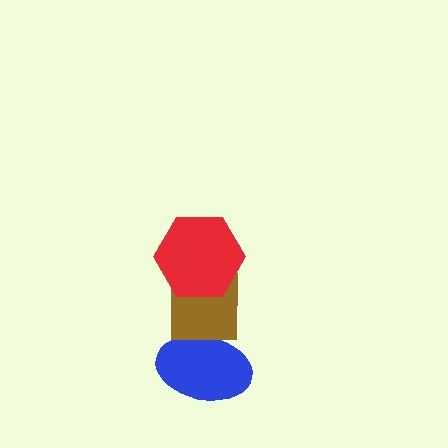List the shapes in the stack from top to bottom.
From top to bottom: the red hexagon, the brown square, the blue ellipse.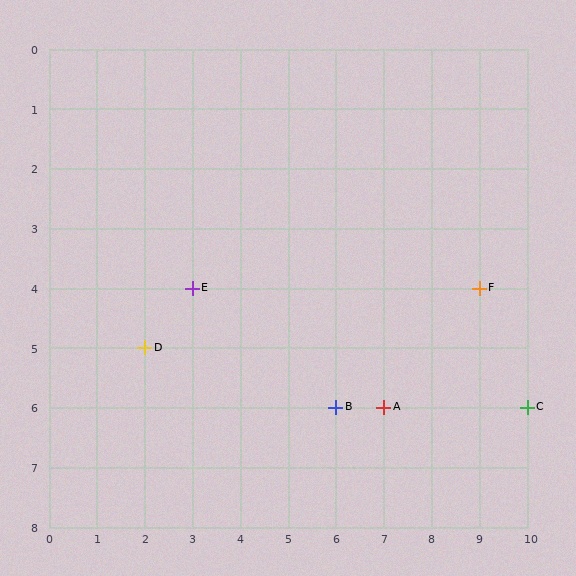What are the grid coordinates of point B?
Point B is at grid coordinates (6, 6).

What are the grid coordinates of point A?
Point A is at grid coordinates (7, 6).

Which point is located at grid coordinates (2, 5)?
Point D is at (2, 5).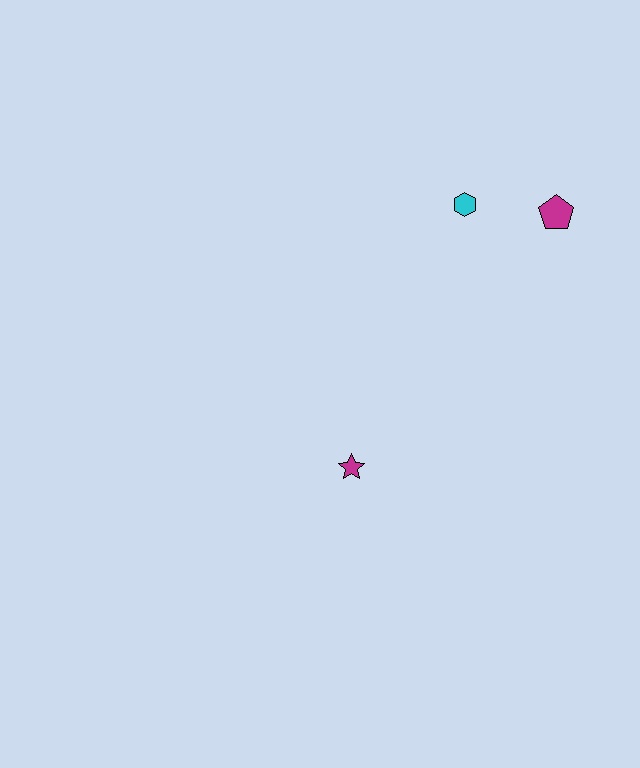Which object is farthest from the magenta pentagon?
The magenta star is farthest from the magenta pentagon.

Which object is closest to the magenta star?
The cyan hexagon is closest to the magenta star.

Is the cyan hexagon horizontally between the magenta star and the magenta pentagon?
Yes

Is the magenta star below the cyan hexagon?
Yes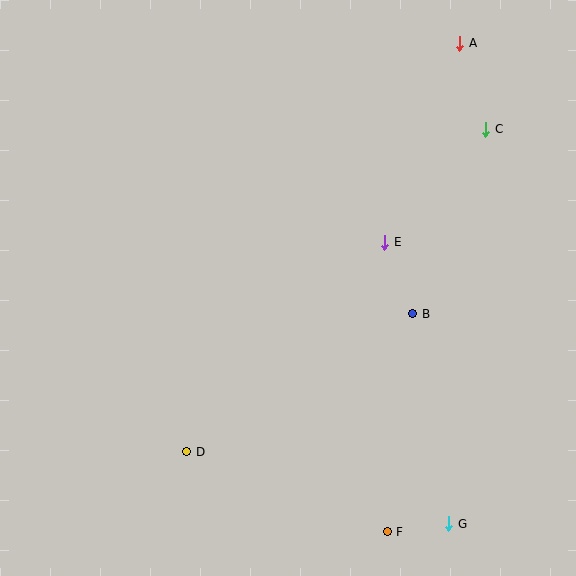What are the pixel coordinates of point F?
Point F is at (387, 532).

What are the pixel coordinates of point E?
Point E is at (385, 242).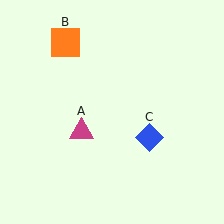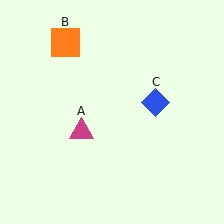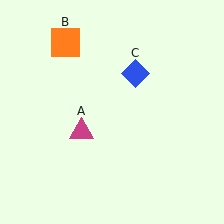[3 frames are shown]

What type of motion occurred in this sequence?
The blue diamond (object C) rotated counterclockwise around the center of the scene.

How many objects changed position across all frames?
1 object changed position: blue diamond (object C).